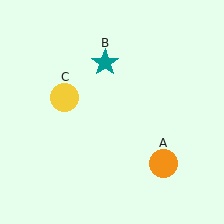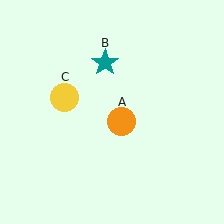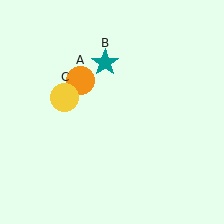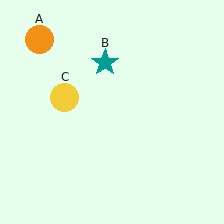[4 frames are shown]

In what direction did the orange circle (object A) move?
The orange circle (object A) moved up and to the left.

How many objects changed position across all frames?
1 object changed position: orange circle (object A).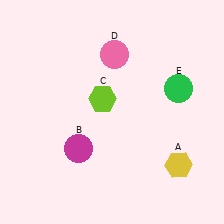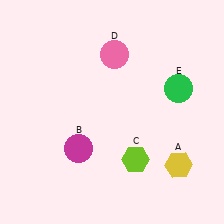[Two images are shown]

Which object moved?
The lime hexagon (C) moved down.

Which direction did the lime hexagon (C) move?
The lime hexagon (C) moved down.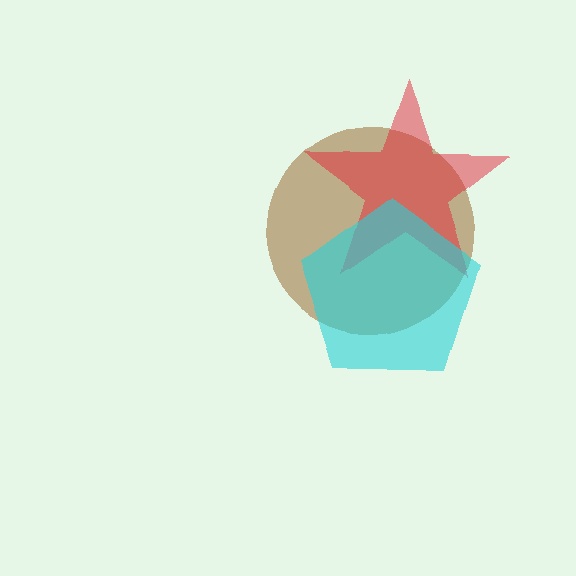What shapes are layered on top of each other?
The layered shapes are: a brown circle, a red star, a cyan pentagon.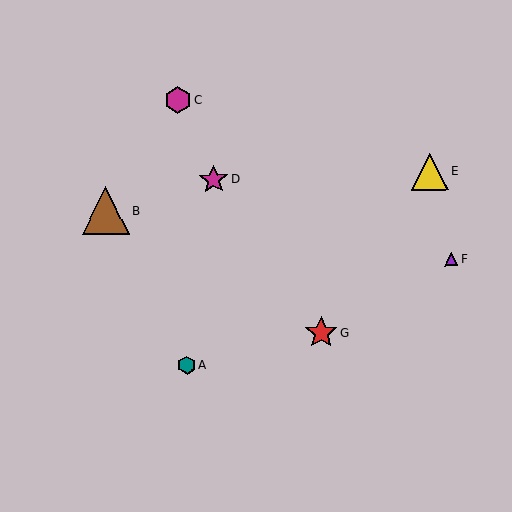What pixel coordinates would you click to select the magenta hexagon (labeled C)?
Click at (178, 100) to select the magenta hexagon C.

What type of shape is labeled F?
Shape F is a purple triangle.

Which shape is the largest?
The brown triangle (labeled B) is the largest.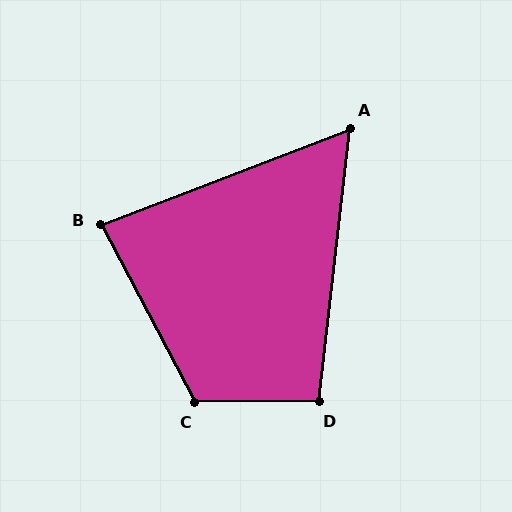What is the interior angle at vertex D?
Approximately 97 degrees (obtuse).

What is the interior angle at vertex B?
Approximately 83 degrees (acute).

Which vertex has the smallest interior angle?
A, at approximately 62 degrees.